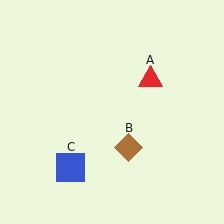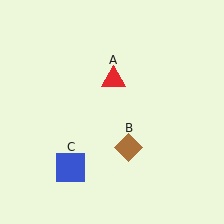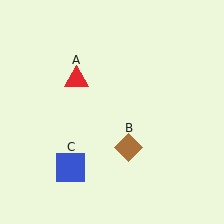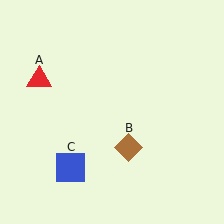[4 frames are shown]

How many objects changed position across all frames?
1 object changed position: red triangle (object A).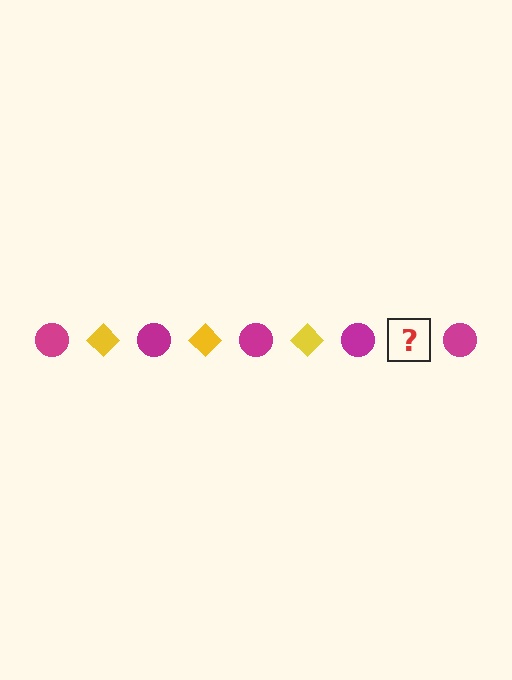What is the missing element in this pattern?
The missing element is a yellow diamond.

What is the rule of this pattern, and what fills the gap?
The rule is that the pattern alternates between magenta circle and yellow diamond. The gap should be filled with a yellow diamond.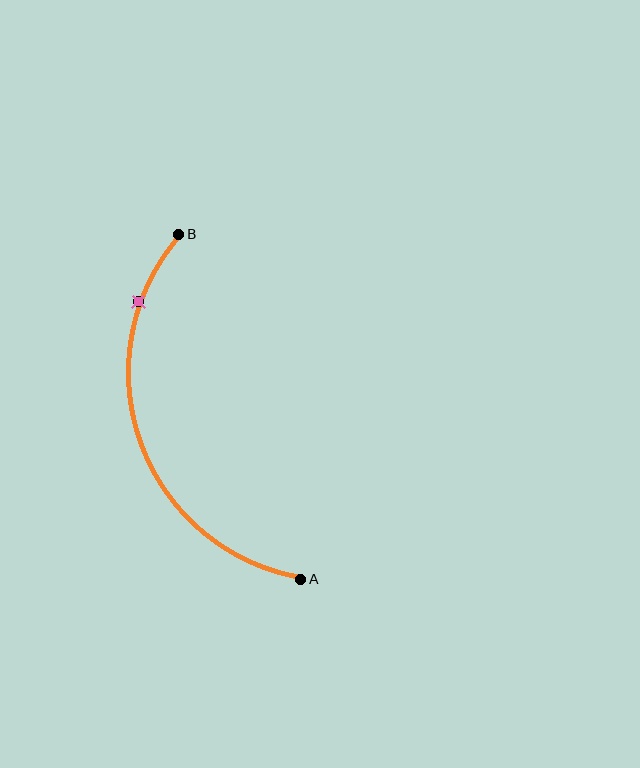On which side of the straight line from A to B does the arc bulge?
The arc bulges to the left of the straight line connecting A and B.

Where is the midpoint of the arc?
The arc midpoint is the point on the curve farthest from the straight line joining A and B. It sits to the left of that line.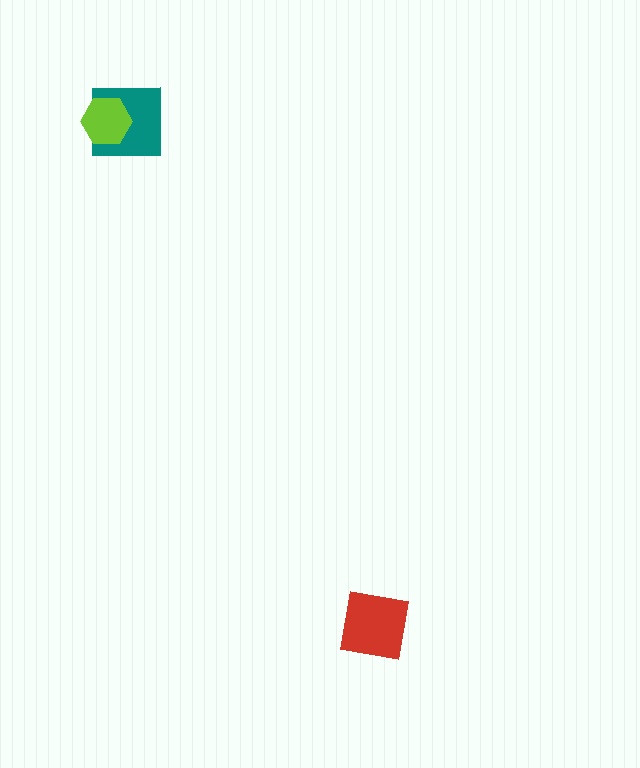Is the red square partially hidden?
No, no other shape covers it.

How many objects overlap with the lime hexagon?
1 object overlaps with the lime hexagon.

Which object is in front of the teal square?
The lime hexagon is in front of the teal square.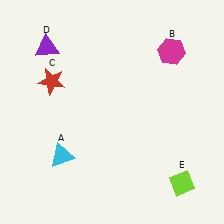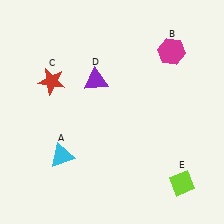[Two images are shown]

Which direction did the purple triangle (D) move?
The purple triangle (D) moved right.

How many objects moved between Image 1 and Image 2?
1 object moved between the two images.